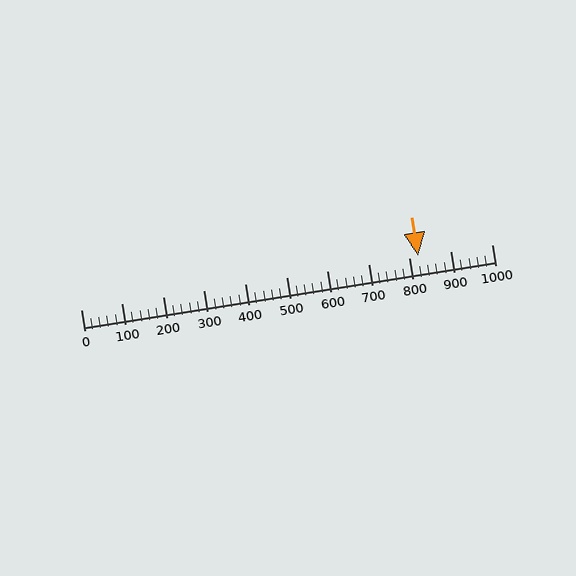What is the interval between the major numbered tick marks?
The major tick marks are spaced 100 units apart.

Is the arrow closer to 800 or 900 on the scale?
The arrow is closer to 800.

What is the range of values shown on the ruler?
The ruler shows values from 0 to 1000.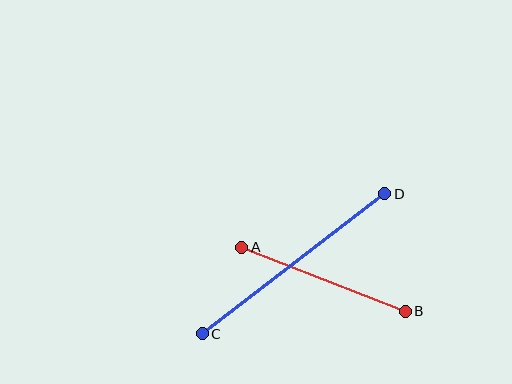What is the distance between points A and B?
The distance is approximately 175 pixels.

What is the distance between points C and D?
The distance is approximately 230 pixels.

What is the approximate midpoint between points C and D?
The midpoint is at approximately (293, 264) pixels.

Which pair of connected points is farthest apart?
Points C and D are farthest apart.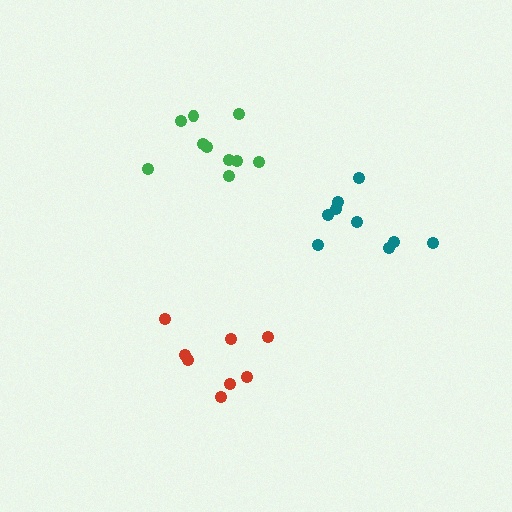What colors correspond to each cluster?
The clusters are colored: red, teal, green.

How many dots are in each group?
Group 1: 8 dots, Group 2: 9 dots, Group 3: 10 dots (27 total).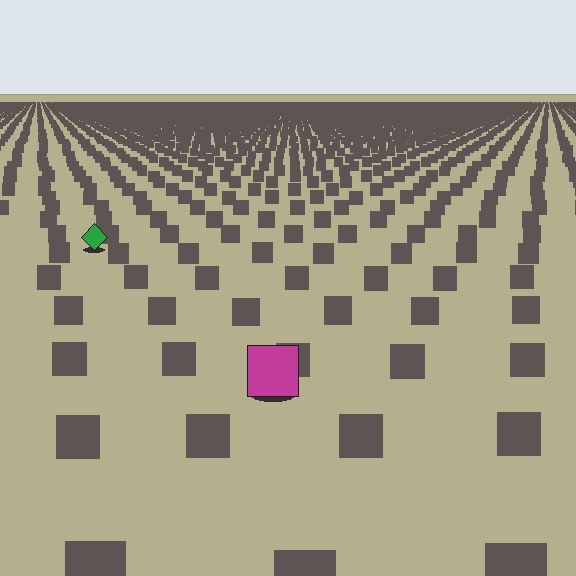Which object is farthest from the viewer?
The green diamond is farthest from the viewer. It appears smaller and the ground texture around it is denser.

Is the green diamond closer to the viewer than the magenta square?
No. The magenta square is closer — you can tell from the texture gradient: the ground texture is coarser near it.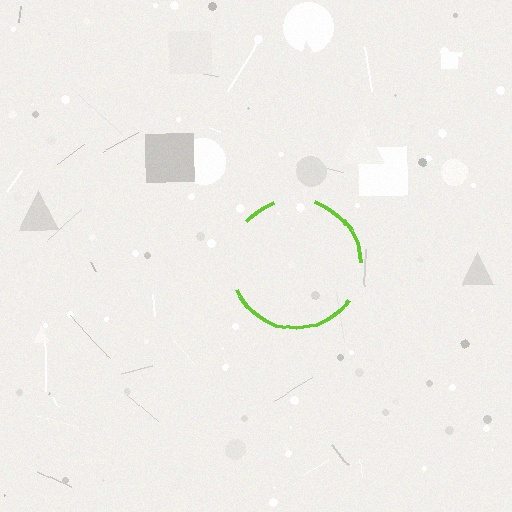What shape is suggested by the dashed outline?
The dashed outline suggests a circle.